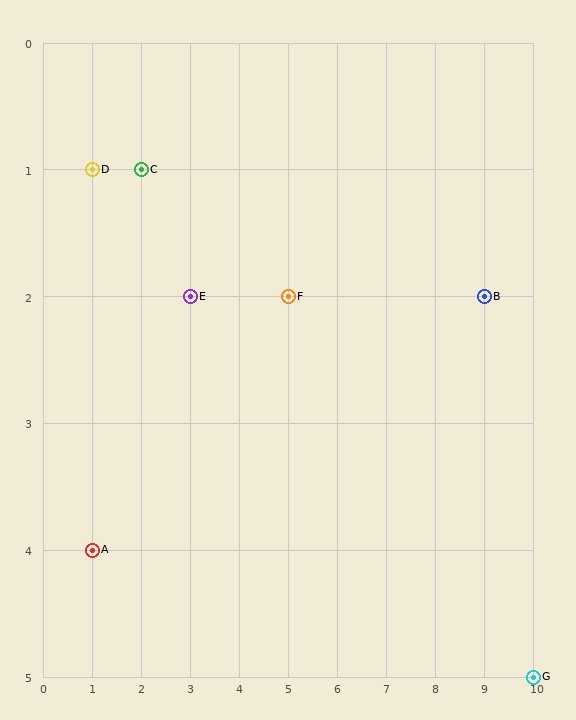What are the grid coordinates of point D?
Point D is at grid coordinates (1, 1).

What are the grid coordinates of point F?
Point F is at grid coordinates (5, 2).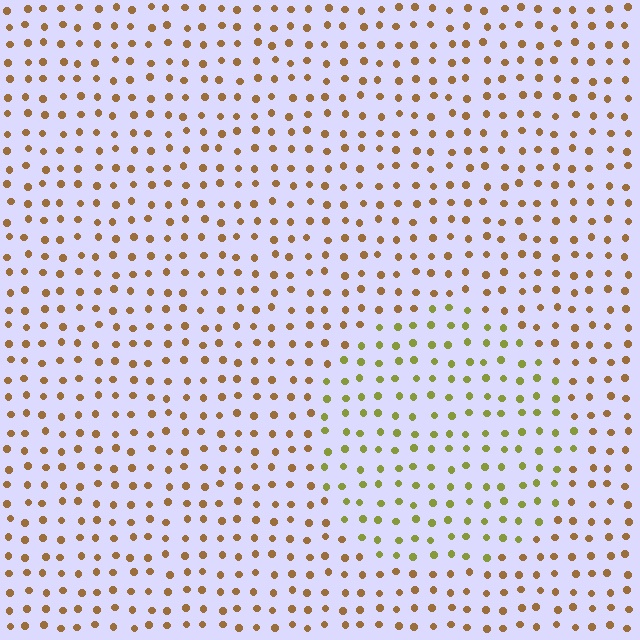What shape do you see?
I see a circle.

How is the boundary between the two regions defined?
The boundary is defined purely by a slight shift in hue (about 39 degrees). Spacing, size, and orientation are identical on both sides.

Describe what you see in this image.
The image is filled with small brown elements in a uniform arrangement. A circle-shaped region is visible where the elements are tinted to a slightly different hue, forming a subtle color boundary.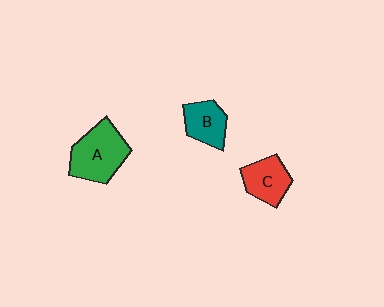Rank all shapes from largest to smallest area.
From largest to smallest: A (green), C (red), B (teal).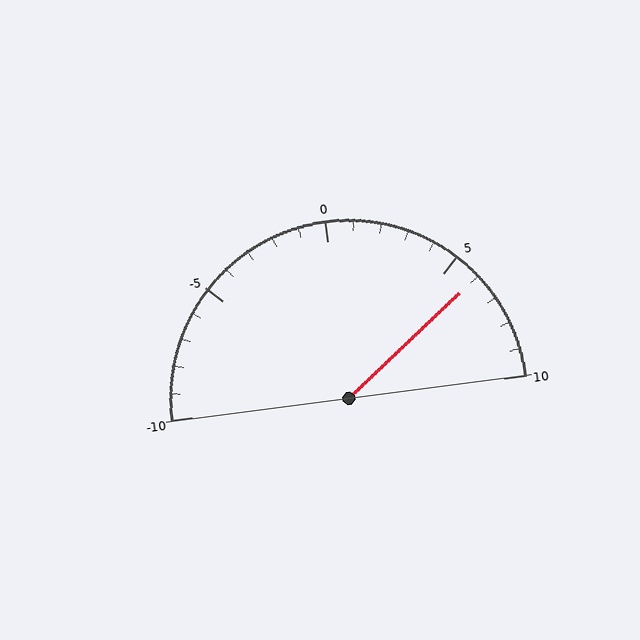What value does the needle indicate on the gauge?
The needle indicates approximately 6.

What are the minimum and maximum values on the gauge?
The gauge ranges from -10 to 10.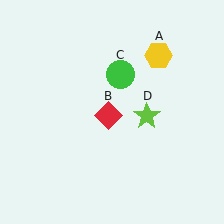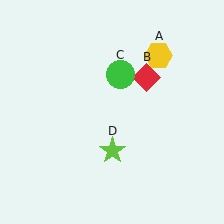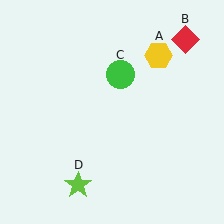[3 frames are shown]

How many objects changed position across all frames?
2 objects changed position: red diamond (object B), lime star (object D).